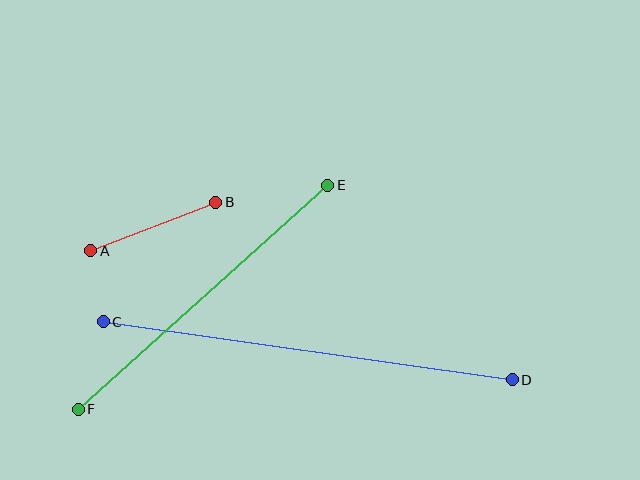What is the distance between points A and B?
The distance is approximately 134 pixels.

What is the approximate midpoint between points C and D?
The midpoint is at approximately (308, 351) pixels.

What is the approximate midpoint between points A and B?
The midpoint is at approximately (153, 226) pixels.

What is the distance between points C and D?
The distance is approximately 413 pixels.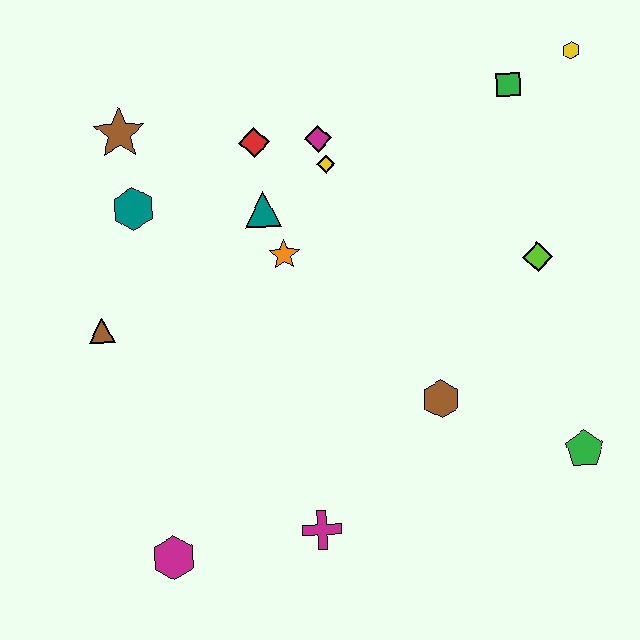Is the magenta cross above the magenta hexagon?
Yes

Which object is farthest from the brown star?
The green pentagon is farthest from the brown star.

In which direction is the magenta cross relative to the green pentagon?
The magenta cross is to the left of the green pentagon.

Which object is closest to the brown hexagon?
The green pentagon is closest to the brown hexagon.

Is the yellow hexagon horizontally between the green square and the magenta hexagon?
No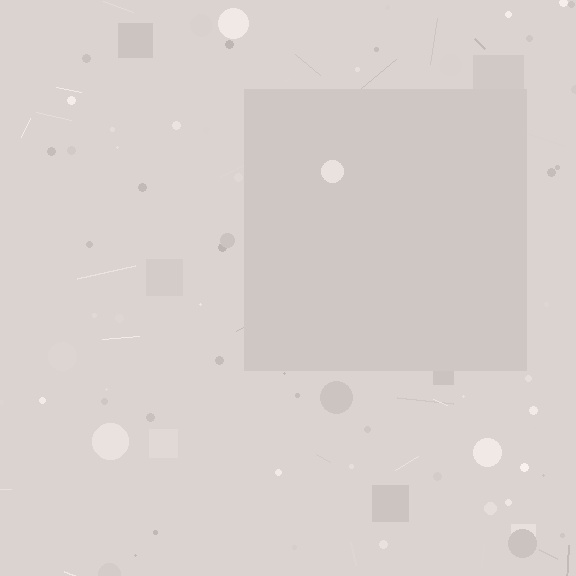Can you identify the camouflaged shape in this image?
The camouflaged shape is a square.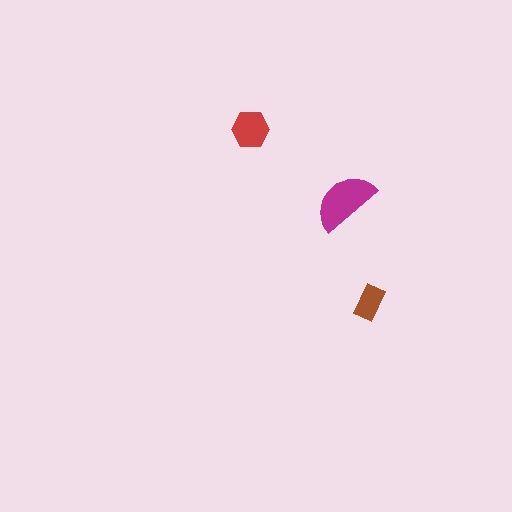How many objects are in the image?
There are 3 objects in the image.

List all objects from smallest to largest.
The brown rectangle, the red hexagon, the magenta semicircle.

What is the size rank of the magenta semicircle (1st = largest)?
1st.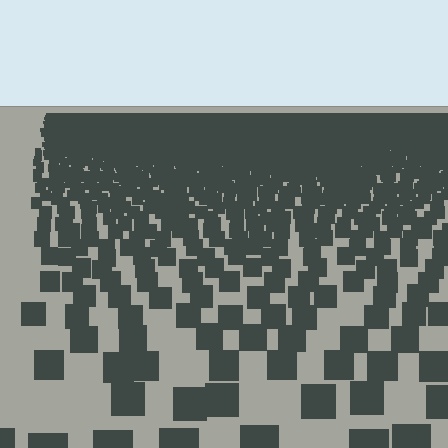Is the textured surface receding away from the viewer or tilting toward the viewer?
The surface is receding away from the viewer. Texture elements get smaller and denser toward the top.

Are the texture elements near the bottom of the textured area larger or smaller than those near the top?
Larger. Near the bottom, elements are closer to the viewer and appear at a bigger on-screen size.